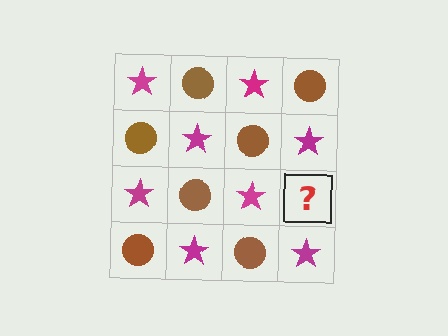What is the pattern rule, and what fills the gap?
The rule is that it alternates magenta star and brown circle in a checkerboard pattern. The gap should be filled with a brown circle.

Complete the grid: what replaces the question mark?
The question mark should be replaced with a brown circle.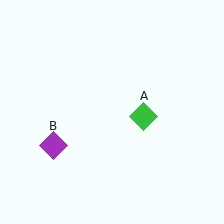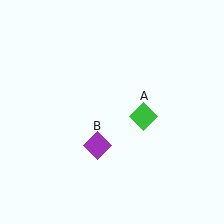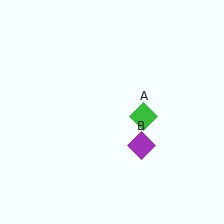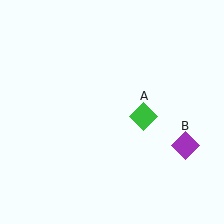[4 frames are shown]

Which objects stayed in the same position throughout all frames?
Green diamond (object A) remained stationary.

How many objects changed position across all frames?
1 object changed position: purple diamond (object B).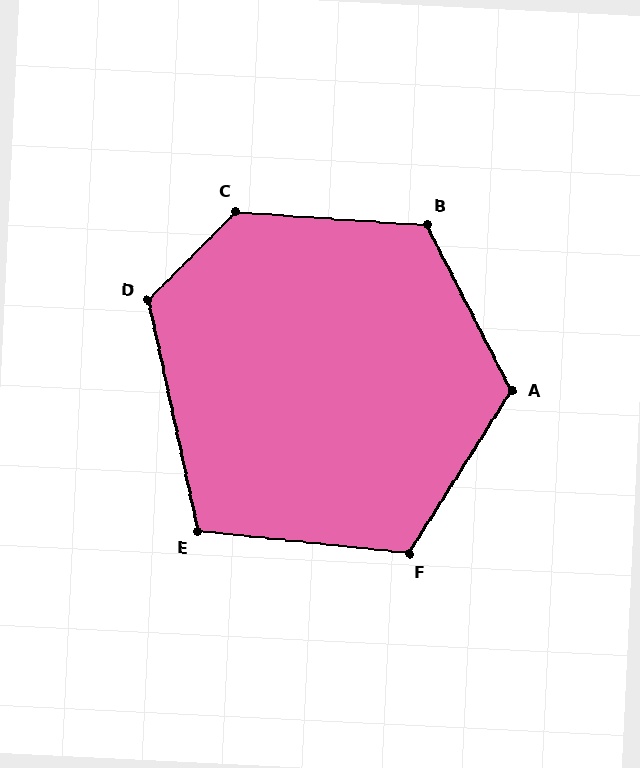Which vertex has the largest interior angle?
C, at approximately 131 degrees.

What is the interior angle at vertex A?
Approximately 121 degrees (obtuse).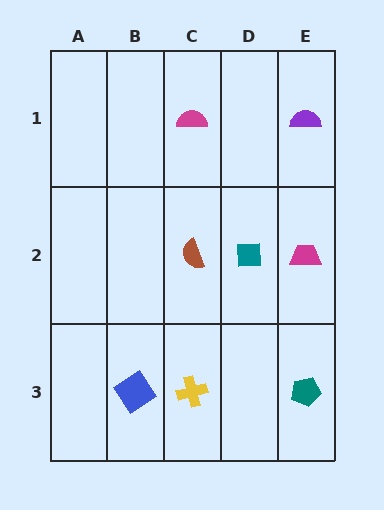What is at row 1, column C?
A magenta semicircle.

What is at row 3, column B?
A blue diamond.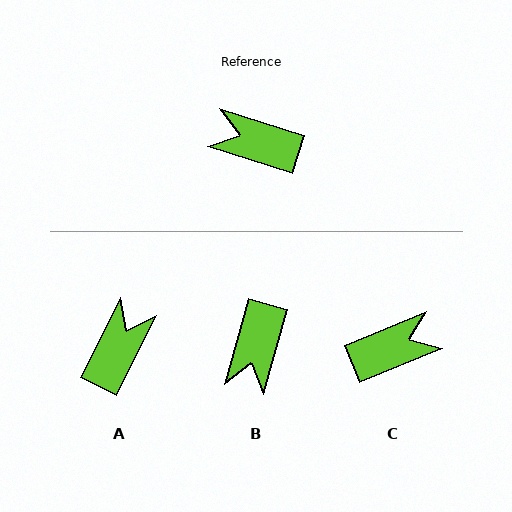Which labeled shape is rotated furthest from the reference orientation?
C, about 140 degrees away.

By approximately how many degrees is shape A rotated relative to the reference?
Approximately 99 degrees clockwise.